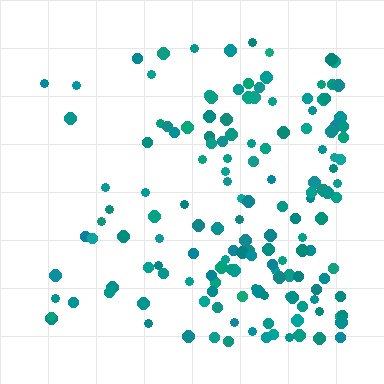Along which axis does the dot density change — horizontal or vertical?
Horizontal.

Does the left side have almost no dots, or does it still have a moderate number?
Still a moderate number, just noticeably fewer than the right.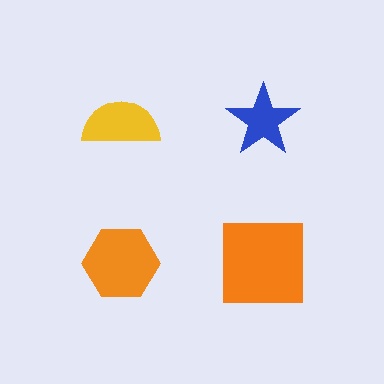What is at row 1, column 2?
A blue star.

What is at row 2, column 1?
An orange hexagon.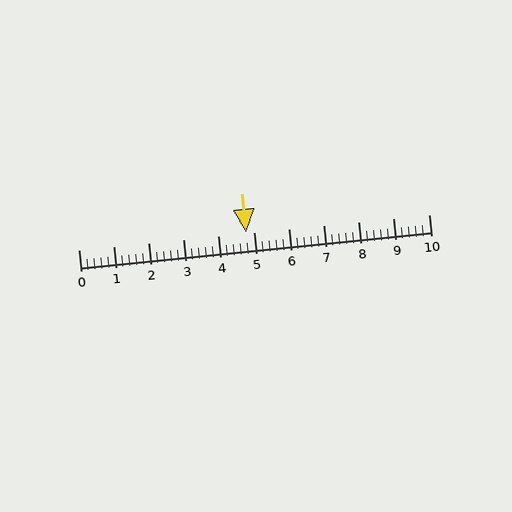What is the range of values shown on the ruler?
The ruler shows values from 0 to 10.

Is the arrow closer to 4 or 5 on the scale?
The arrow is closer to 5.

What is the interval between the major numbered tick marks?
The major tick marks are spaced 1 units apart.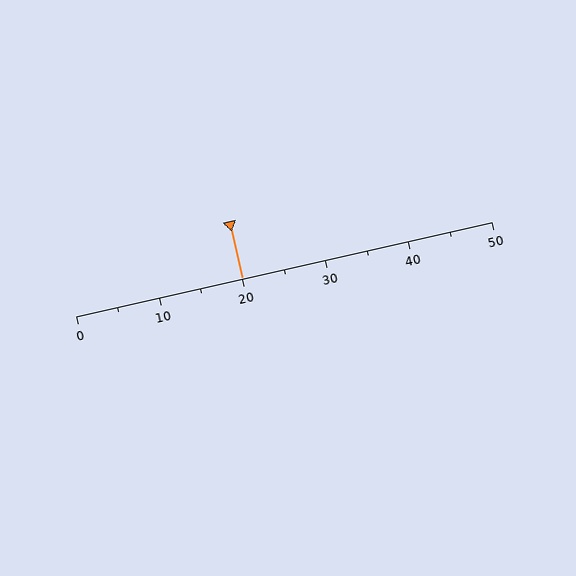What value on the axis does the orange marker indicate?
The marker indicates approximately 20.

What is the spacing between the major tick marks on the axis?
The major ticks are spaced 10 apart.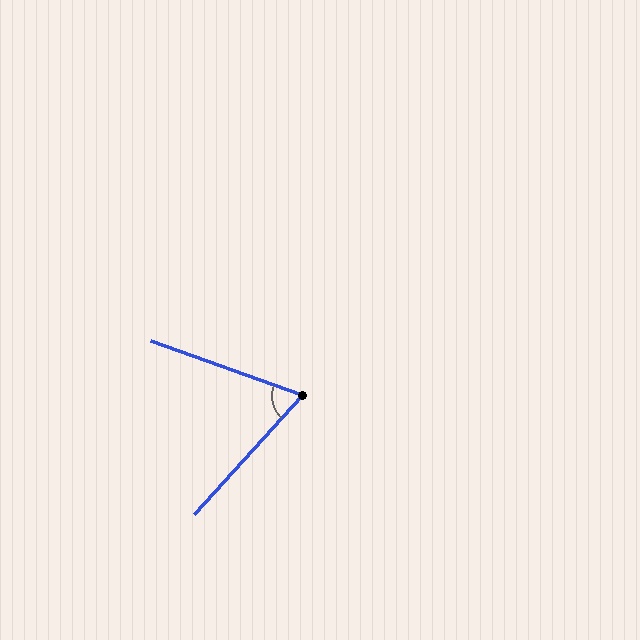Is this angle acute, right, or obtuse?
It is acute.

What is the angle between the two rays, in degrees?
Approximately 67 degrees.